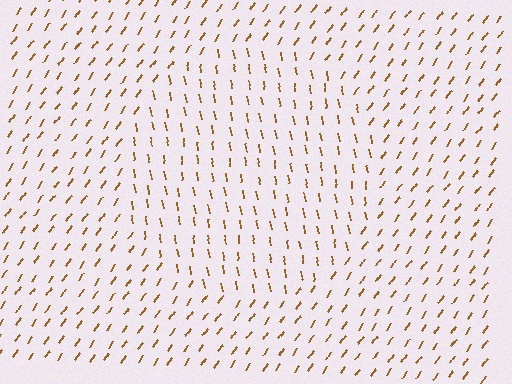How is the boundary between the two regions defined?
The boundary is defined purely by a change in line orientation (approximately 45 degrees difference). All lines are the same color and thickness.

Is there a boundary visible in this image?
Yes, there is a texture boundary formed by a change in line orientation.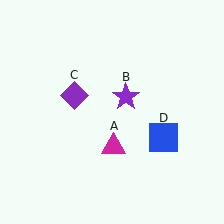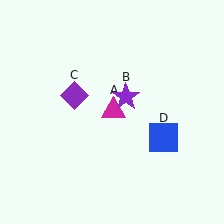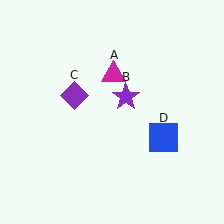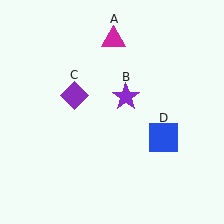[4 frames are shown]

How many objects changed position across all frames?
1 object changed position: magenta triangle (object A).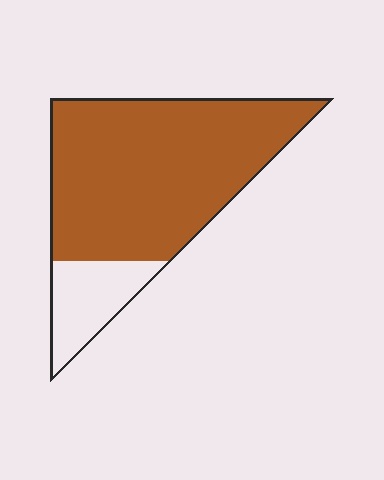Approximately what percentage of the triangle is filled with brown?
Approximately 80%.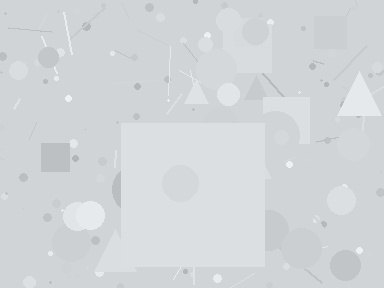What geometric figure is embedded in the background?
A square is embedded in the background.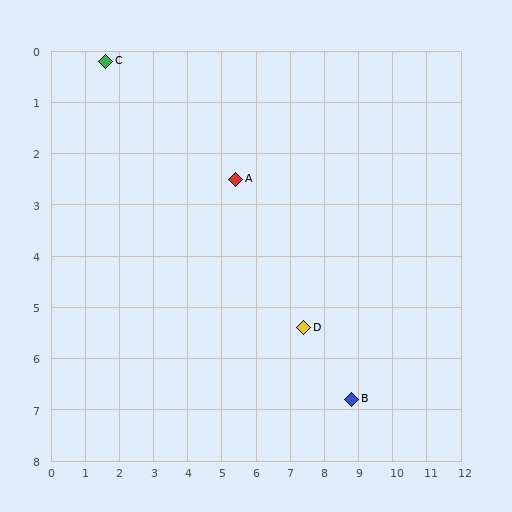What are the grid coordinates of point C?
Point C is at approximately (1.6, 0.2).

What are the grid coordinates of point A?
Point A is at approximately (5.4, 2.5).